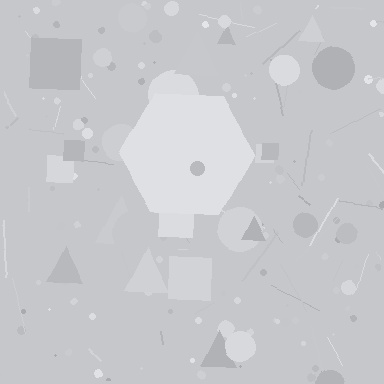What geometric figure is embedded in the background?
A hexagon is embedded in the background.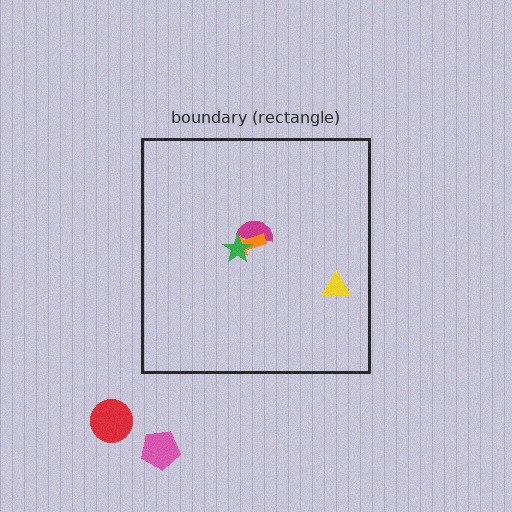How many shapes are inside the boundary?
4 inside, 2 outside.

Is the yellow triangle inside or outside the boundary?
Inside.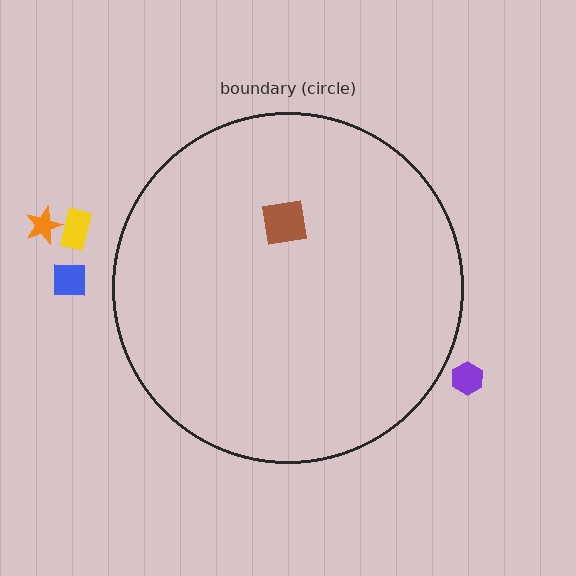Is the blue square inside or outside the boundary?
Outside.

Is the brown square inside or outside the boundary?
Inside.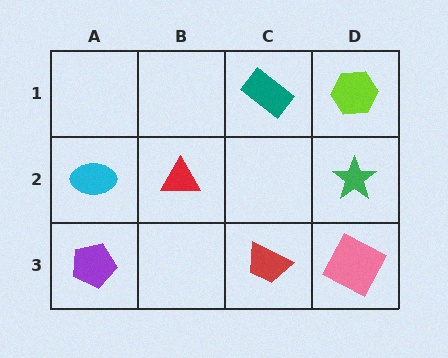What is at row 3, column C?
A red trapezoid.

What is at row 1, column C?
A teal rectangle.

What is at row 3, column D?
A pink square.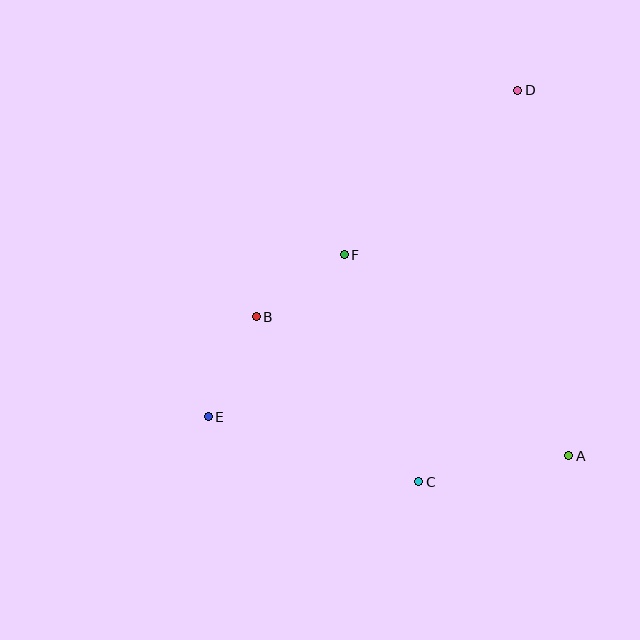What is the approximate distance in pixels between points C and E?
The distance between C and E is approximately 220 pixels.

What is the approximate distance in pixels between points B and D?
The distance between B and D is approximately 346 pixels.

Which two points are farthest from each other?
Points D and E are farthest from each other.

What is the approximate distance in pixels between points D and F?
The distance between D and F is approximately 239 pixels.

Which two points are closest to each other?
Points B and F are closest to each other.